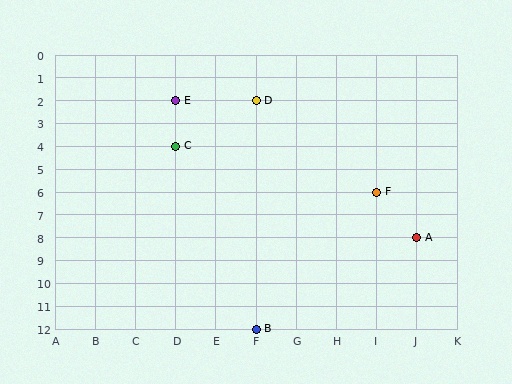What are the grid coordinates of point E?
Point E is at grid coordinates (D, 2).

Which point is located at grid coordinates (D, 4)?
Point C is at (D, 4).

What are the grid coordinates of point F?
Point F is at grid coordinates (I, 6).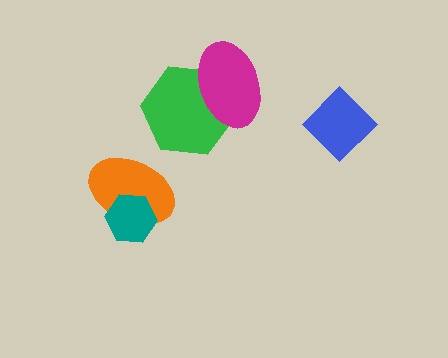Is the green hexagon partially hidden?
Yes, it is partially covered by another shape.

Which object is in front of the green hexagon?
The magenta ellipse is in front of the green hexagon.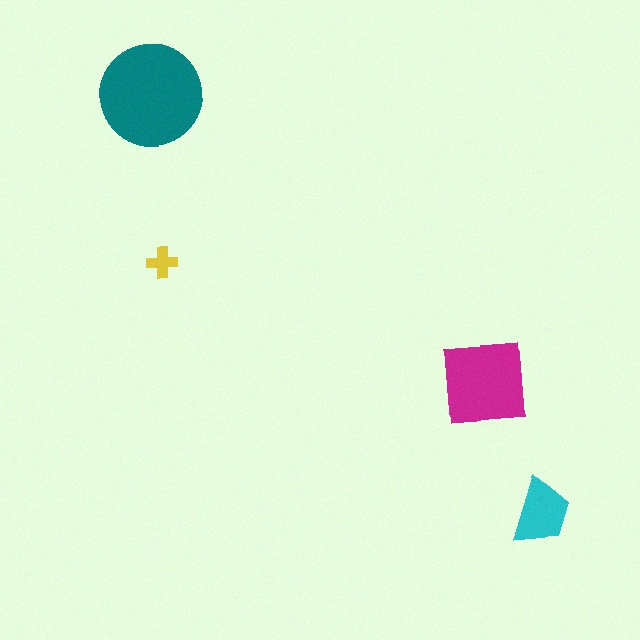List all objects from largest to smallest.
The teal circle, the magenta square, the cyan trapezoid, the yellow cross.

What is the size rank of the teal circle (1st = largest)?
1st.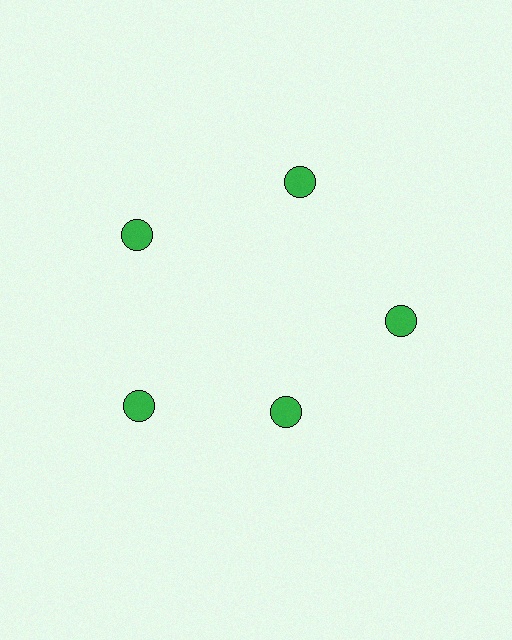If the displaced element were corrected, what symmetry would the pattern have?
It would have 5-fold rotational symmetry — the pattern would map onto itself every 72 degrees.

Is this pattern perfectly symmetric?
No. The 5 green circles are arranged in a ring, but one element near the 5 o'clock position is pulled inward toward the center, breaking the 5-fold rotational symmetry.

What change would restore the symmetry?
The symmetry would be restored by moving it outward, back onto the ring so that all 5 circles sit at equal angles and equal distance from the center.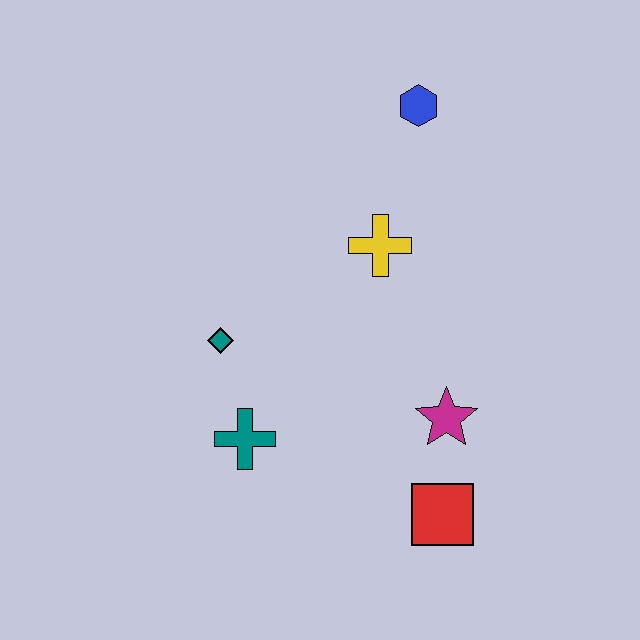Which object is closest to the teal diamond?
The teal cross is closest to the teal diamond.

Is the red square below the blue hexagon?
Yes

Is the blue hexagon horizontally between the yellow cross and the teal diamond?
No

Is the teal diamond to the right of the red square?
No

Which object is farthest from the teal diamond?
The blue hexagon is farthest from the teal diamond.